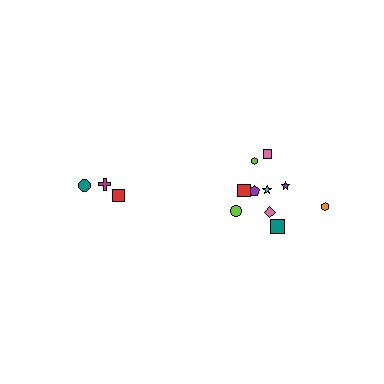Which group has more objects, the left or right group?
The right group.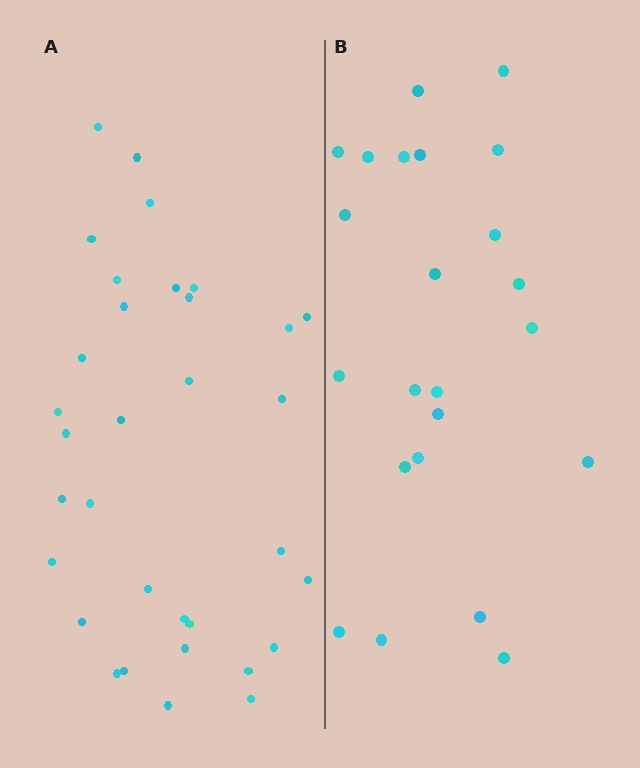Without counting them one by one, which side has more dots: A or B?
Region A (the left region) has more dots.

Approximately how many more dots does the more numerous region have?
Region A has roughly 10 or so more dots than region B.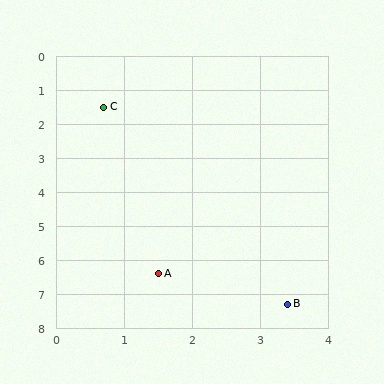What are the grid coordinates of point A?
Point A is at approximately (1.5, 6.4).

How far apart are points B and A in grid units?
Points B and A are about 2.1 grid units apart.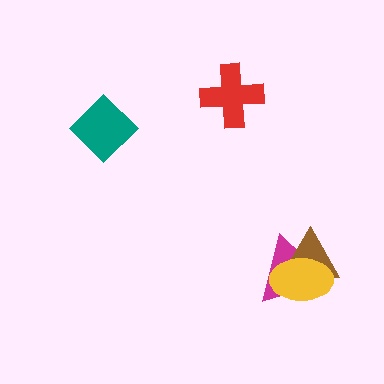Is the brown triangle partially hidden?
Yes, it is partially covered by another shape.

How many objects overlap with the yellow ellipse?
2 objects overlap with the yellow ellipse.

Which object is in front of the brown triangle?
The yellow ellipse is in front of the brown triangle.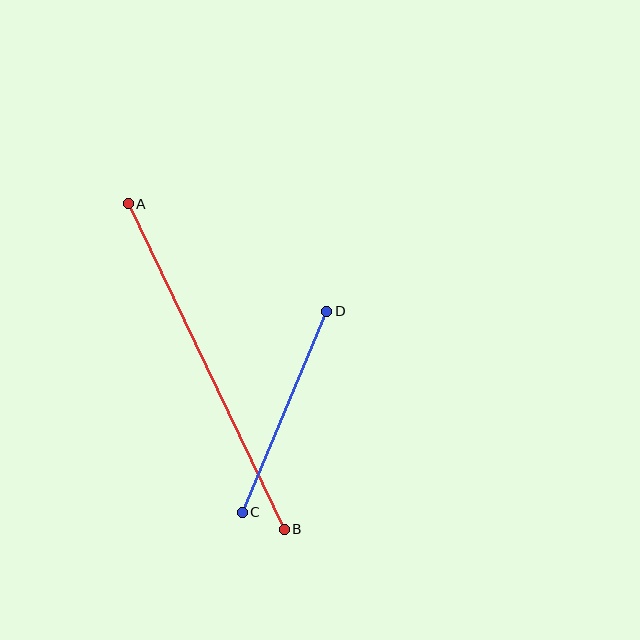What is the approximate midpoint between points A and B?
The midpoint is at approximately (206, 366) pixels.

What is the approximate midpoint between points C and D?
The midpoint is at approximately (285, 412) pixels.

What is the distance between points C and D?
The distance is approximately 218 pixels.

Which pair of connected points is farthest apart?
Points A and B are farthest apart.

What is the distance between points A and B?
The distance is approximately 361 pixels.